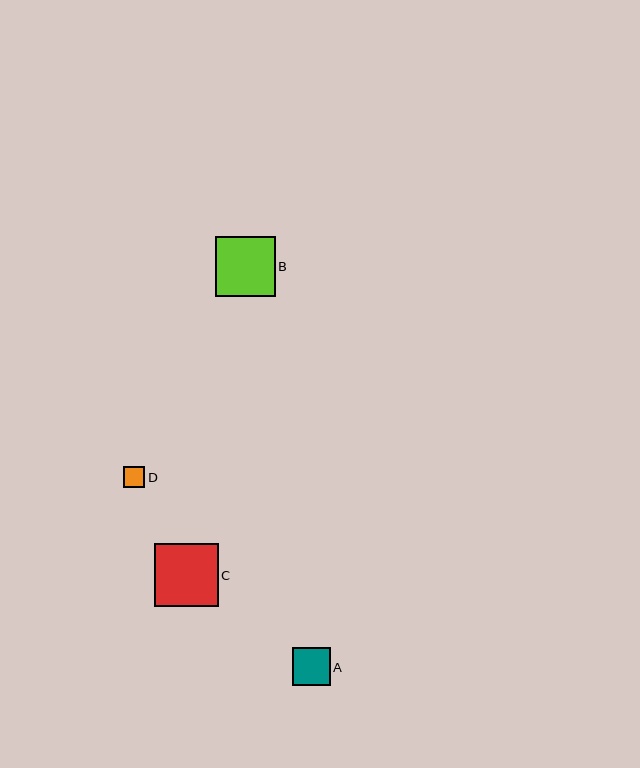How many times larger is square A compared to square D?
Square A is approximately 1.8 times the size of square D.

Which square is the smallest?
Square D is the smallest with a size of approximately 21 pixels.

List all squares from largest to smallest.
From largest to smallest: C, B, A, D.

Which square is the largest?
Square C is the largest with a size of approximately 64 pixels.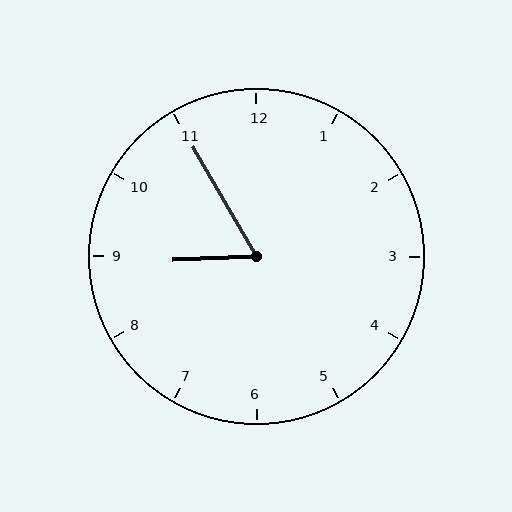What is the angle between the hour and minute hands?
Approximately 62 degrees.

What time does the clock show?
8:55.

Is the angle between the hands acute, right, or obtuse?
It is acute.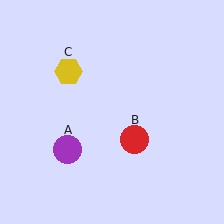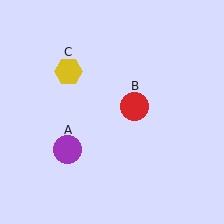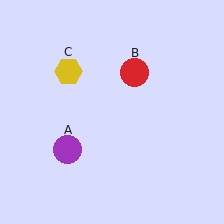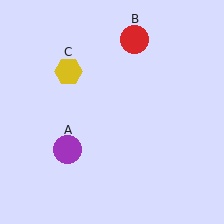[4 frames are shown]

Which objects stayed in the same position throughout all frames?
Purple circle (object A) and yellow hexagon (object C) remained stationary.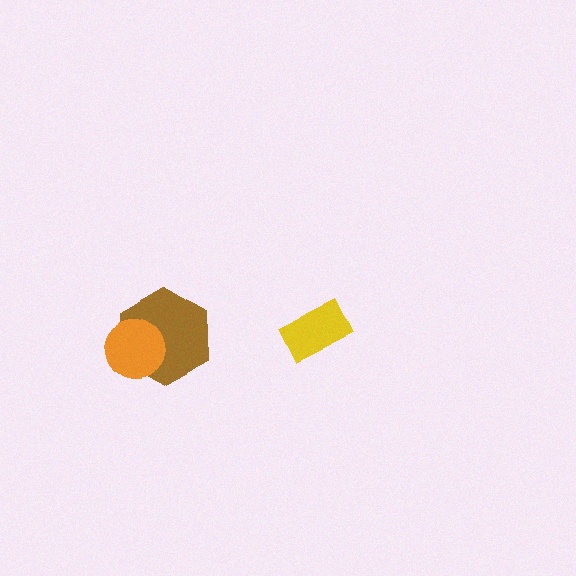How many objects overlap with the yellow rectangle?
0 objects overlap with the yellow rectangle.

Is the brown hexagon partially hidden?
Yes, it is partially covered by another shape.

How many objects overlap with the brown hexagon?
1 object overlaps with the brown hexagon.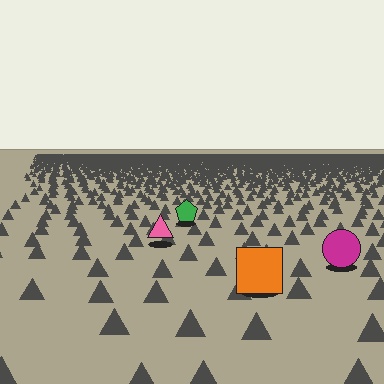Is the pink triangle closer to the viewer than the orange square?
No. The orange square is closer — you can tell from the texture gradient: the ground texture is coarser near it.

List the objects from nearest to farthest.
From nearest to farthest: the orange square, the magenta circle, the pink triangle, the green pentagon.